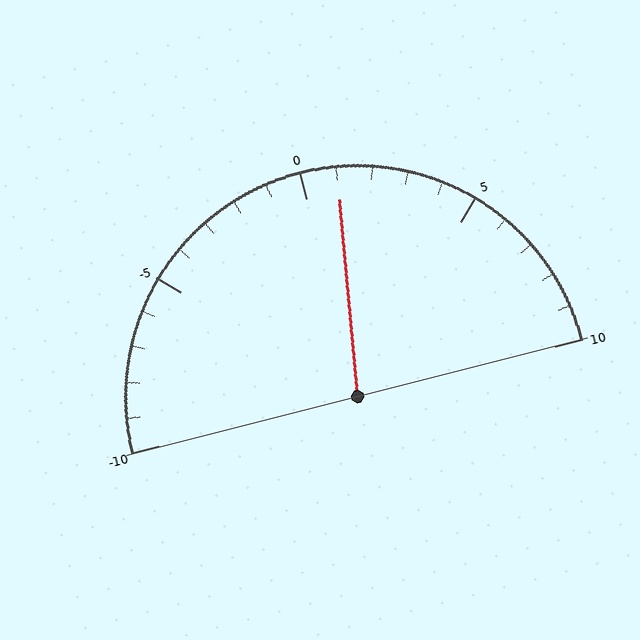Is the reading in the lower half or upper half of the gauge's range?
The reading is in the upper half of the range (-10 to 10).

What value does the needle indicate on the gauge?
The needle indicates approximately 1.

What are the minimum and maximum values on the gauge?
The gauge ranges from -10 to 10.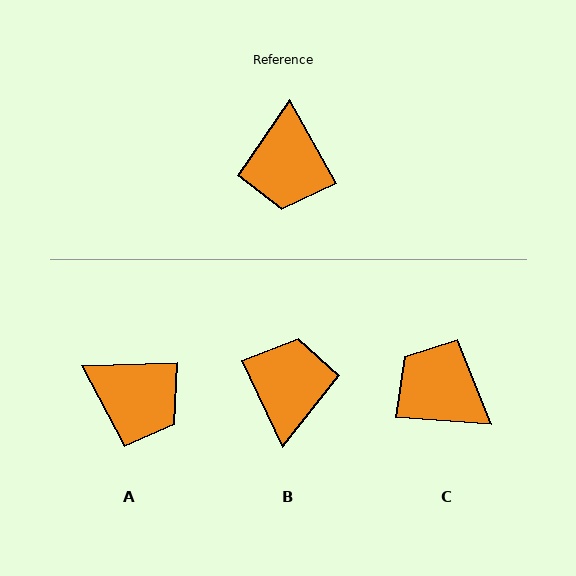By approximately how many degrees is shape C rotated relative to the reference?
Approximately 124 degrees clockwise.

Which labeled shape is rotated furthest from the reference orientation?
B, about 176 degrees away.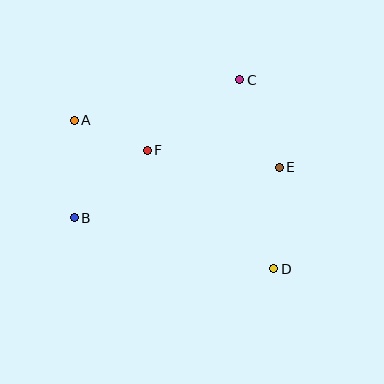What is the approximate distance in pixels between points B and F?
The distance between B and F is approximately 99 pixels.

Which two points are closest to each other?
Points A and F are closest to each other.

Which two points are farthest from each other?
Points A and D are farthest from each other.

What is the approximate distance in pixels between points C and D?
The distance between C and D is approximately 192 pixels.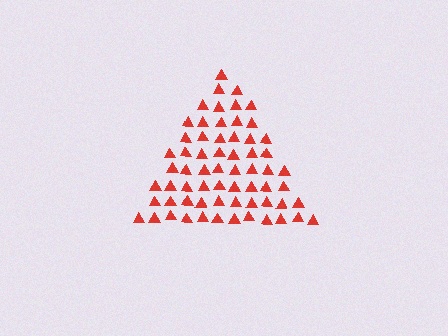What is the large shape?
The large shape is a triangle.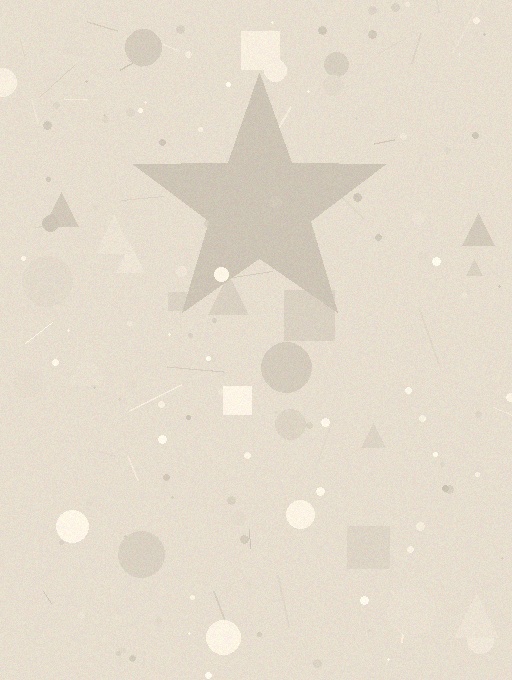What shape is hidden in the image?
A star is hidden in the image.